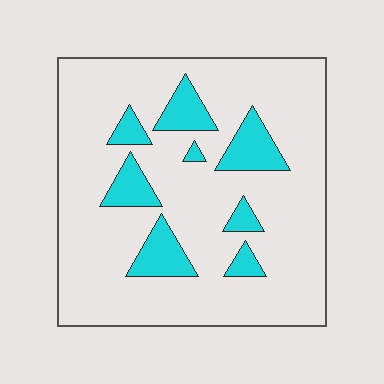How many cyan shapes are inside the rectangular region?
8.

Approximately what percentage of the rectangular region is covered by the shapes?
Approximately 15%.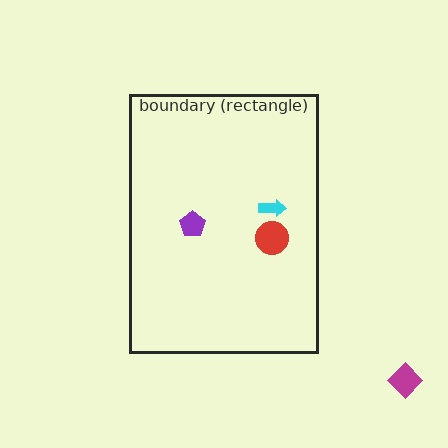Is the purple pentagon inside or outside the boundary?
Inside.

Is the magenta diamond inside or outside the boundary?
Outside.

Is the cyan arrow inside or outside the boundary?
Inside.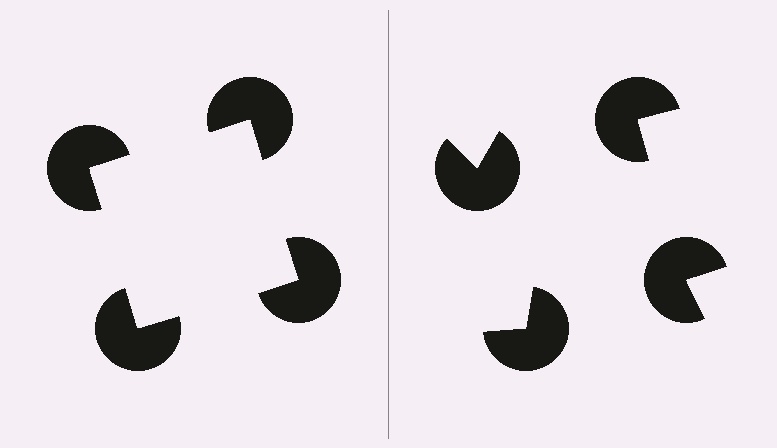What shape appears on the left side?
An illusory square.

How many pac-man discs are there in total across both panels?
8 — 4 on each side.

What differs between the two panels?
The pac-man discs are positioned identically on both sides; only the wedge orientations differ. On the left they align to a square; on the right they are misaligned.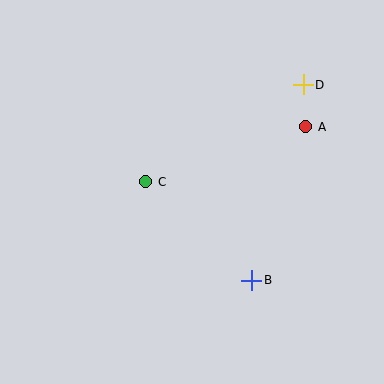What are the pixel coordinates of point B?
Point B is at (252, 280).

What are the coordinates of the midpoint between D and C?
The midpoint between D and C is at (224, 133).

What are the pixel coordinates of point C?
Point C is at (146, 182).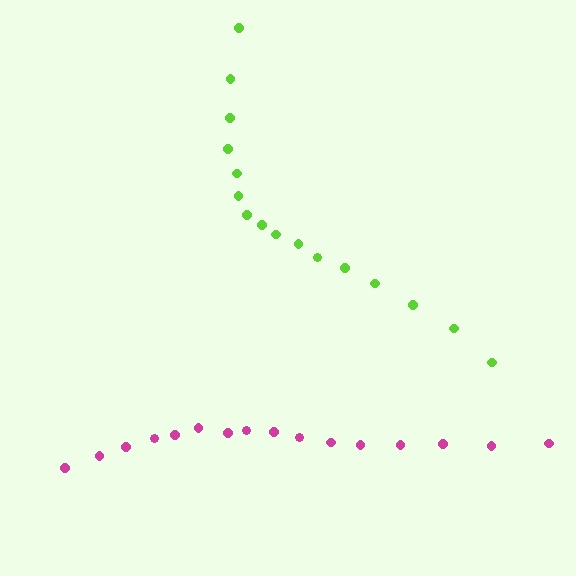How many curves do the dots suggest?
There are 2 distinct paths.